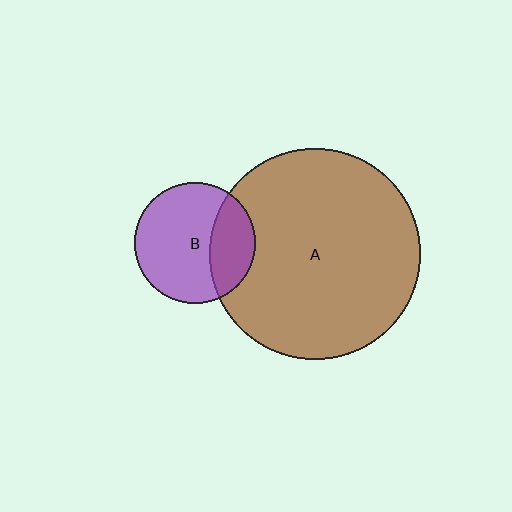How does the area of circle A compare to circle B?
Approximately 3.1 times.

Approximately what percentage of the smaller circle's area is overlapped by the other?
Approximately 30%.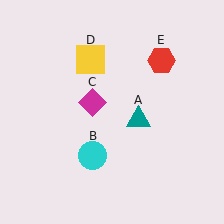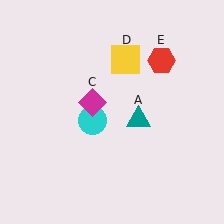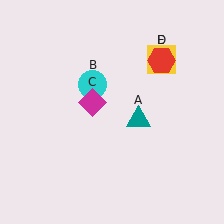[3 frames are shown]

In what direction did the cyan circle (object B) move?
The cyan circle (object B) moved up.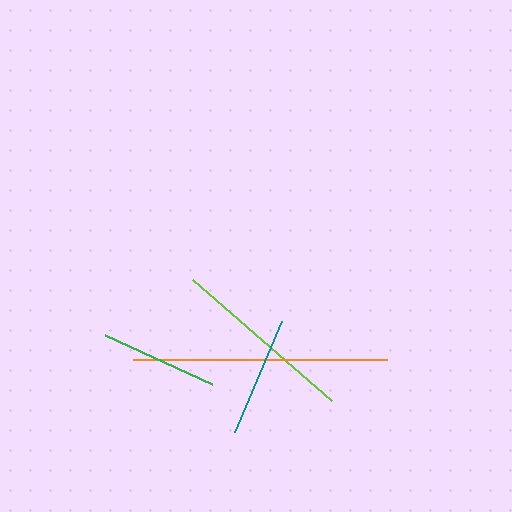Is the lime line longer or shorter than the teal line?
The lime line is longer than the teal line.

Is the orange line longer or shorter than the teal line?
The orange line is longer than the teal line.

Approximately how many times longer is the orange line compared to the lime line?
The orange line is approximately 1.4 times the length of the lime line.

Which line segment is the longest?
The orange line is the longest at approximately 254 pixels.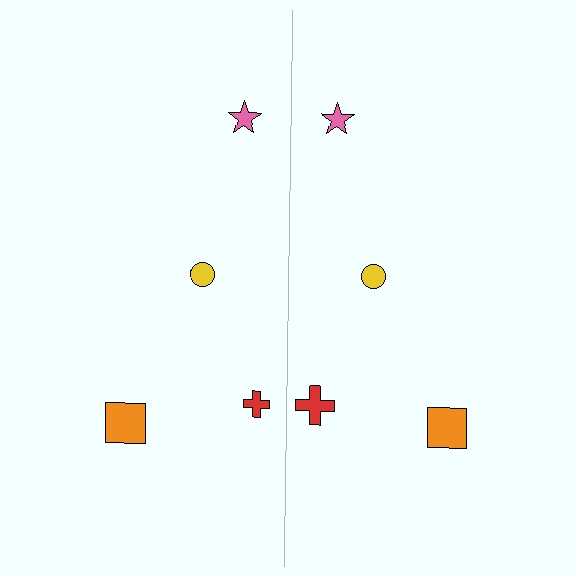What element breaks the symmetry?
The red cross on the right side has a different size than its mirror counterpart.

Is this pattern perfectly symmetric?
No, the pattern is not perfectly symmetric. The red cross on the right side has a different size than its mirror counterpart.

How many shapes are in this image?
There are 8 shapes in this image.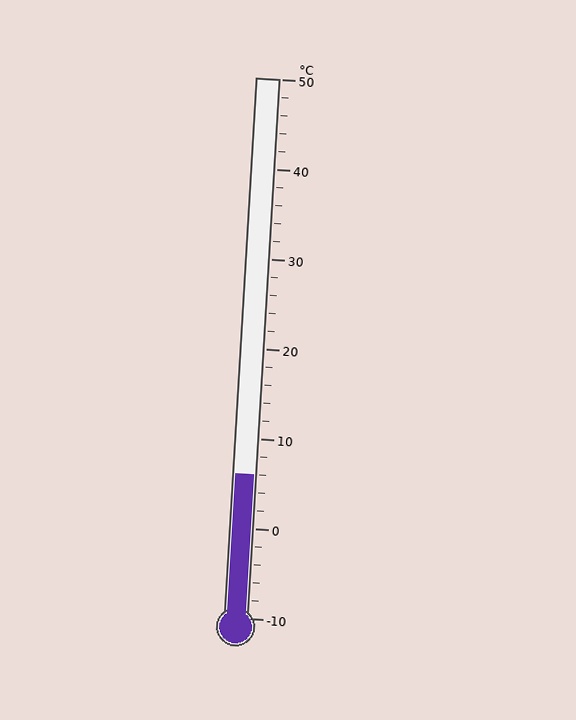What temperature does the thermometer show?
The thermometer shows approximately 6°C.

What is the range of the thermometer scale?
The thermometer scale ranges from -10°C to 50°C.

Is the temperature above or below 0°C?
The temperature is above 0°C.